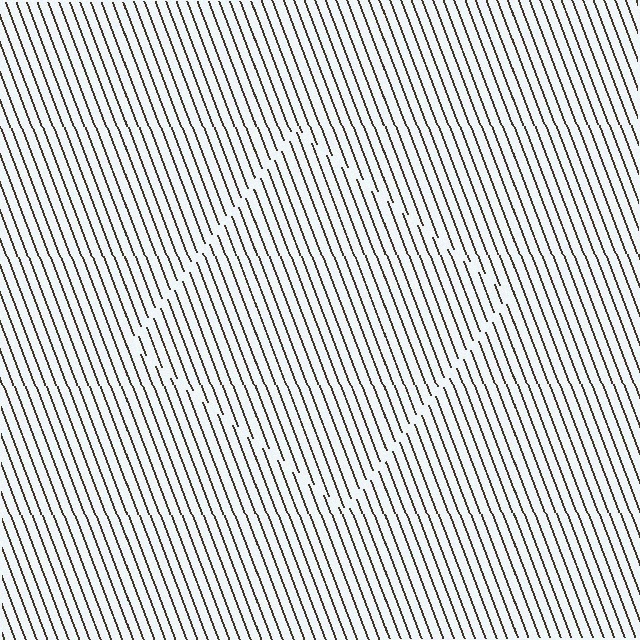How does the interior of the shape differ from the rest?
The interior of the shape contains the same grating, shifted by half a period — the contour is defined by the phase discontinuity where line-ends from the inner and outer gratings abut.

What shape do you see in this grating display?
An illusory square. The interior of the shape contains the same grating, shifted by half a period — the contour is defined by the phase discontinuity where line-ends from the inner and outer gratings abut.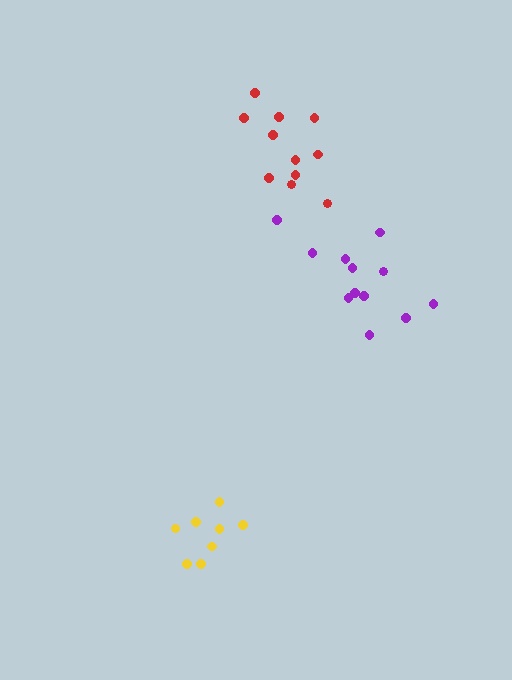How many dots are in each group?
Group 1: 8 dots, Group 2: 11 dots, Group 3: 12 dots (31 total).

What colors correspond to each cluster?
The clusters are colored: yellow, red, purple.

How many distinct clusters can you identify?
There are 3 distinct clusters.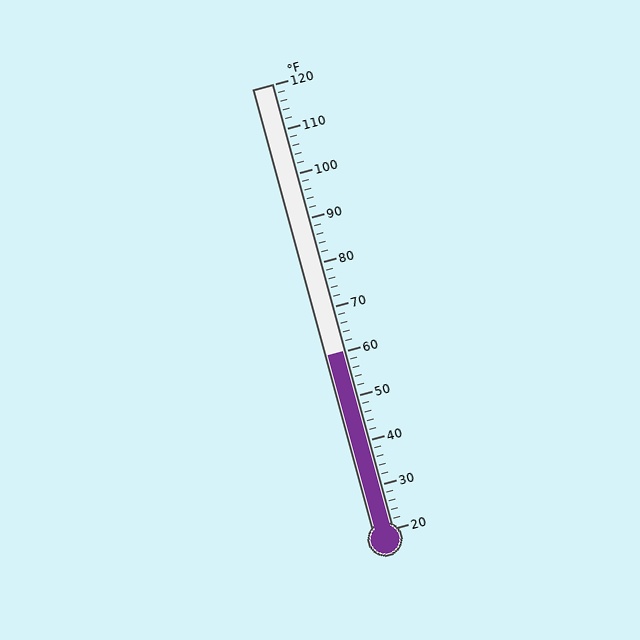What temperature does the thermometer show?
The thermometer shows approximately 60°F.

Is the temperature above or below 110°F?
The temperature is below 110°F.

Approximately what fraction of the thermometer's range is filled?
The thermometer is filled to approximately 40% of its range.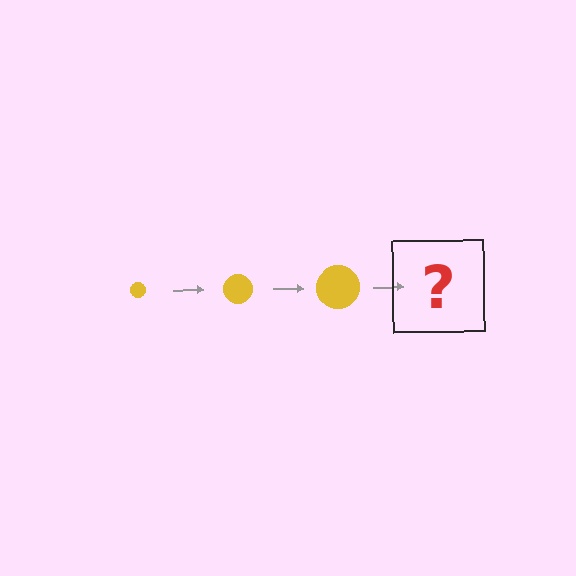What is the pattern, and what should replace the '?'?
The pattern is that the circle gets progressively larger each step. The '?' should be a yellow circle, larger than the previous one.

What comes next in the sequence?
The next element should be a yellow circle, larger than the previous one.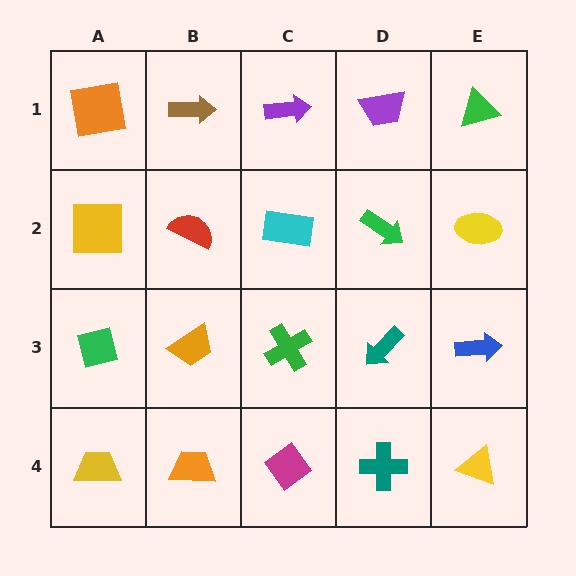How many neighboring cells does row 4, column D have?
3.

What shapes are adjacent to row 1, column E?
A yellow ellipse (row 2, column E), a purple trapezoid (row 1, column D).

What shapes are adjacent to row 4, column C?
A green cross (row 3, column C), an orange trapezoid (row 4, column B), a teal cross (row 4, column D).